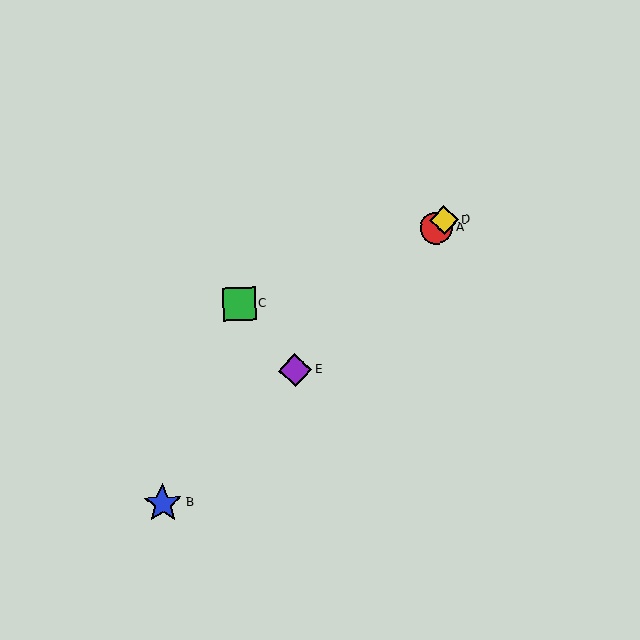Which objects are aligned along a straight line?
Objects A, B, D, E are aligned along a straight line.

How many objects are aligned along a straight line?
4 objects (A, B, D, E) are aligned along a straight line.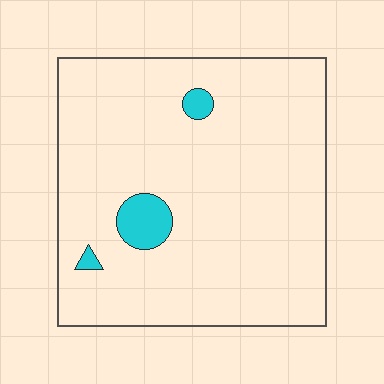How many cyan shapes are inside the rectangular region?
3.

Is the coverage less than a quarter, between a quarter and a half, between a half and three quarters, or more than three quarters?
Less than a quarter.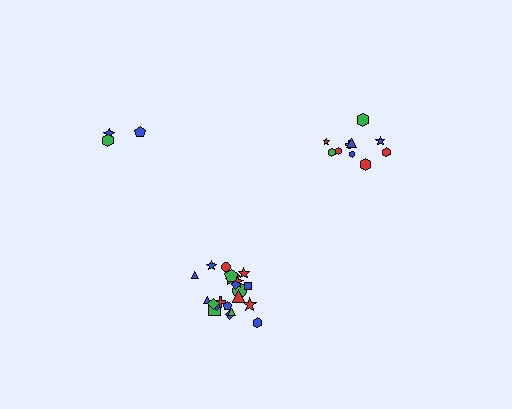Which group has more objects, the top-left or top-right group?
The top-right group.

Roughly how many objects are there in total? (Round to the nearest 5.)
Roughly 35 objects in total.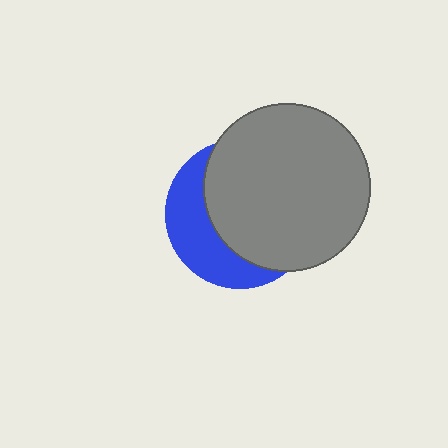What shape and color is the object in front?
The object in front is a gray circle.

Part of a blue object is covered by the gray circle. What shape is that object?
It is a circle.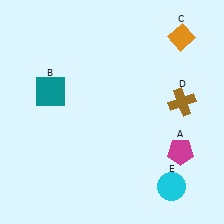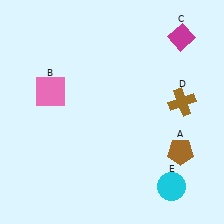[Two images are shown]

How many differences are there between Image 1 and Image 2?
There are 3 differences between the two images.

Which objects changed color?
A changed from magenta to brown. B changed from teal to pink. C changed from orange to magenta.